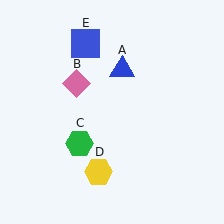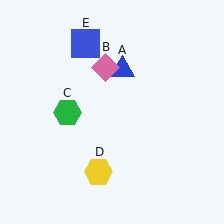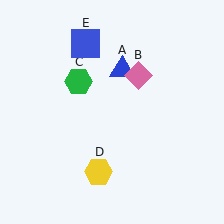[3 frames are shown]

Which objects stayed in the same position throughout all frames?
Blue triangle (object A) and yellow hexagon (object D) and blue square (object E) remained stationary.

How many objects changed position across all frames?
2 objects changed position: pink diamond (object B), green hexagon (object C).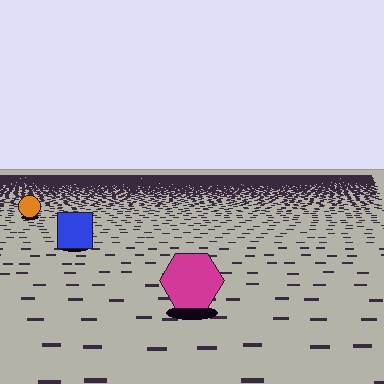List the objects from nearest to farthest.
From nearest to farthest: the magenta hexagon, the blue square, the orange circle.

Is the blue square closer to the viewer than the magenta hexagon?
No. The magenta hexagon is closer — you can tell from the texture gradient: the ground texture is coarser near it.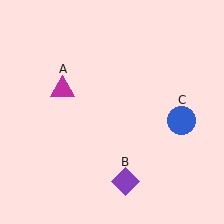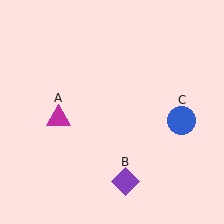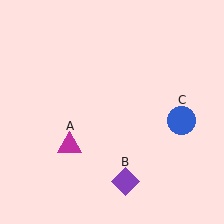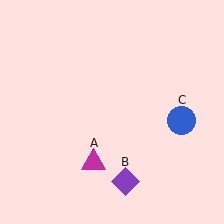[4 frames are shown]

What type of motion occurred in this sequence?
The magenta triangle (object A) rotated counterclockwise around the center of the scene.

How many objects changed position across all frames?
1 object changed position: magenta triangle (object A).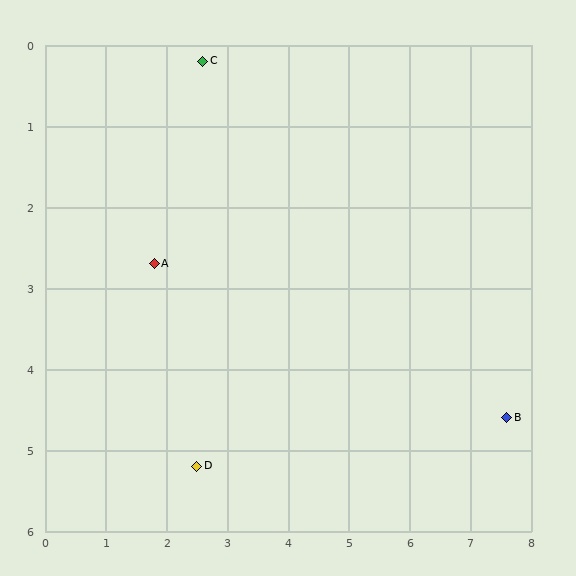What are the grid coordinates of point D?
Point D is at approximately (2.5, 5.2).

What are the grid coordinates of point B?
Point B is at approximately (7.6, 4.6).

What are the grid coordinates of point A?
Point A is at approximately (1.8, 2.7).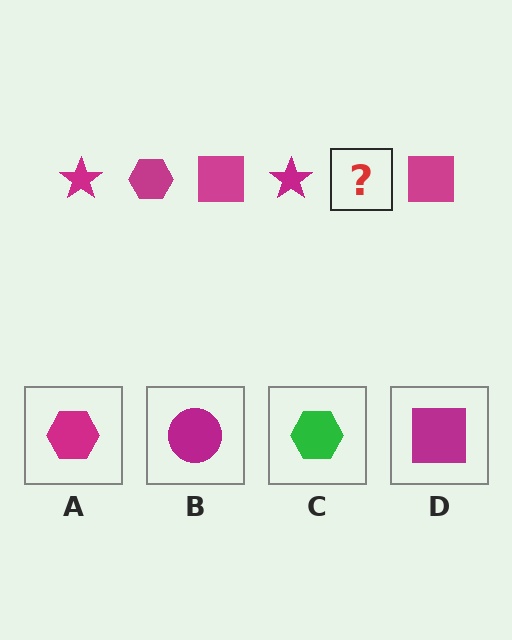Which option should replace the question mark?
Option A.